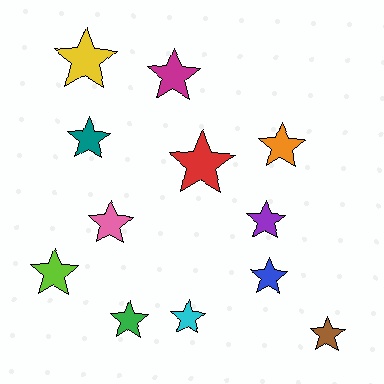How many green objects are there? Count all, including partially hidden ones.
There is 1 green object.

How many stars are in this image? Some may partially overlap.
There are 12 stars.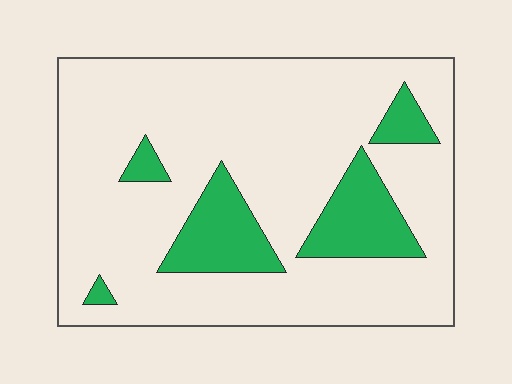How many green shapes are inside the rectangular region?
5.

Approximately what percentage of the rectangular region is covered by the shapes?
Approximately 20%.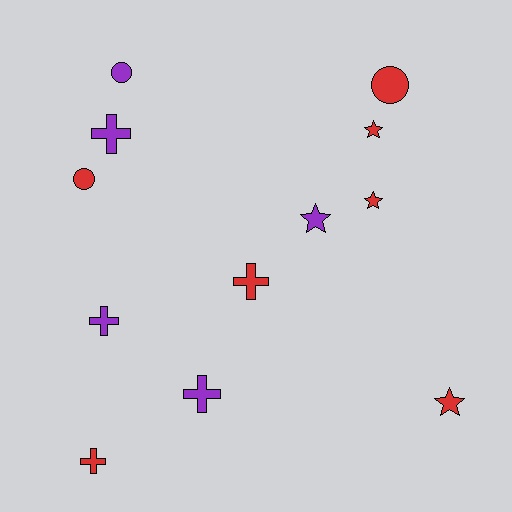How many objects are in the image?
There are 12 objects.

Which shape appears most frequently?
Cross, with 5 objects.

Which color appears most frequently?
Red, with 7 objects.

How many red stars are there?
There are 3 red stars.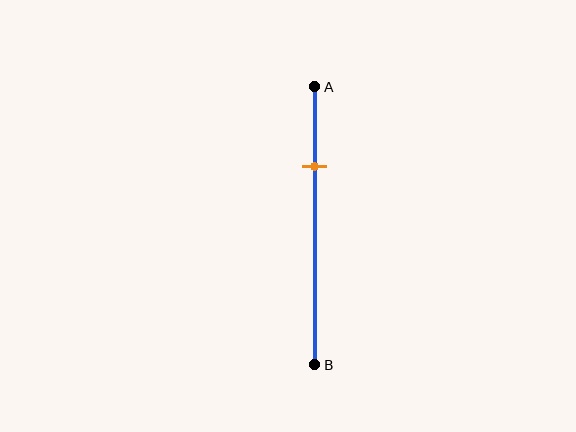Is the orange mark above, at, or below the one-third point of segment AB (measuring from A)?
The orange mark is above the one-third point of segment AB.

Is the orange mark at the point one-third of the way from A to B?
No, the mark is at about 30% from A, not at the 33% one-third point.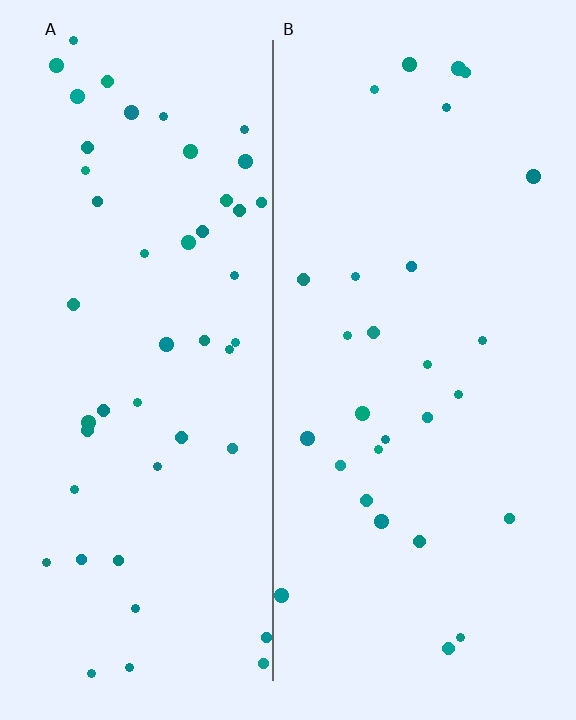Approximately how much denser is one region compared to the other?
Approximately 1.7× — region A over region B.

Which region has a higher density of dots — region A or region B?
A (the left).